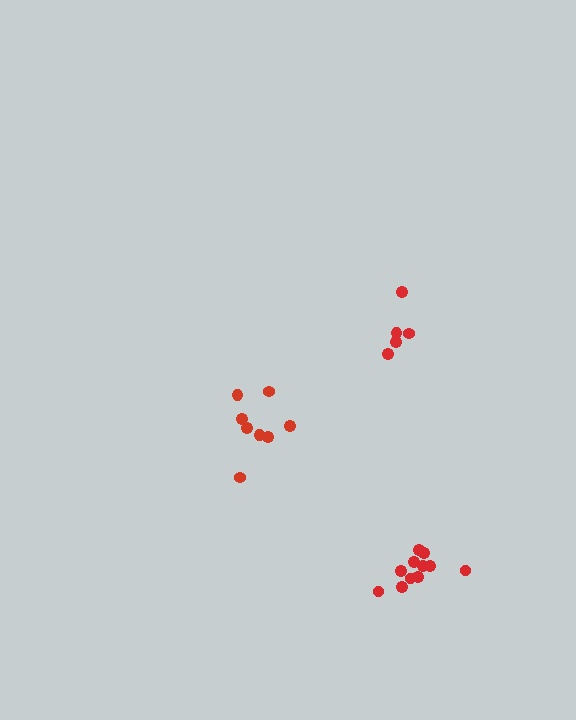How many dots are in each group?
Group 1: 5 dots, Group 2: 8 dots, Group 3: 11 dots (24 total).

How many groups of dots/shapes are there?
There are 3 groups.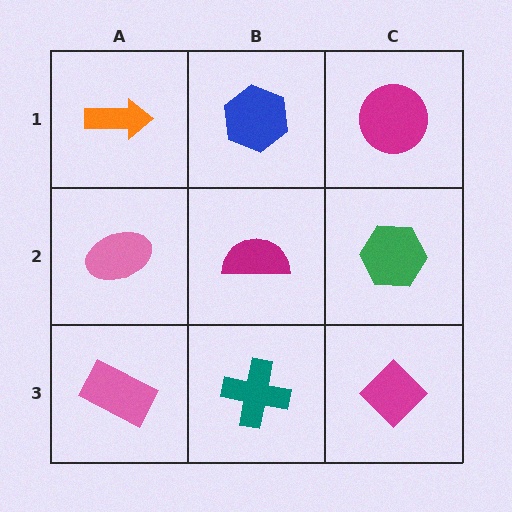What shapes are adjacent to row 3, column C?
A green hexagon (row 2, column C), a teal cross (row 3, column B).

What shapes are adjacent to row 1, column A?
A pink ellipse (row 2, column A), a blue hexagon (row 1, column B).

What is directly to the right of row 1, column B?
A magenta circle.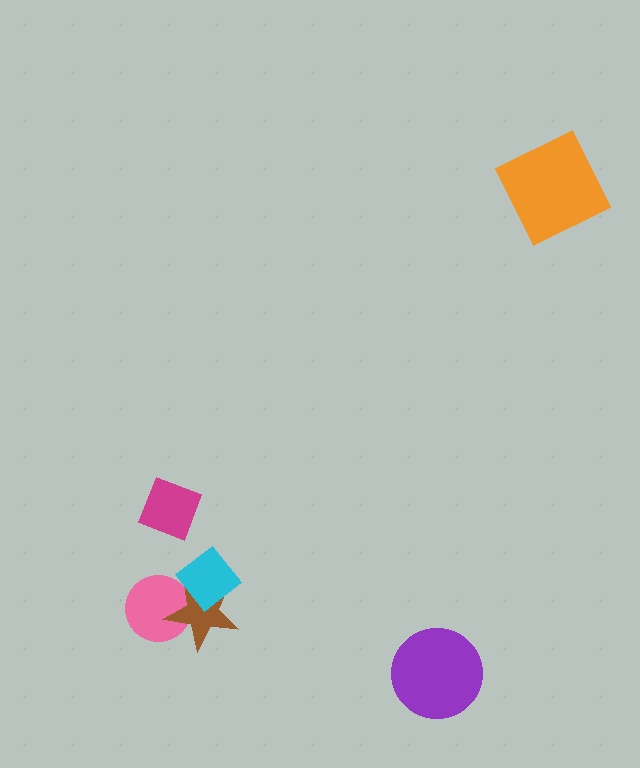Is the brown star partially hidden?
Yes, it is partially covered by another shape.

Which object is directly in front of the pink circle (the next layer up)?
The brown star is directly in front of the pink circle.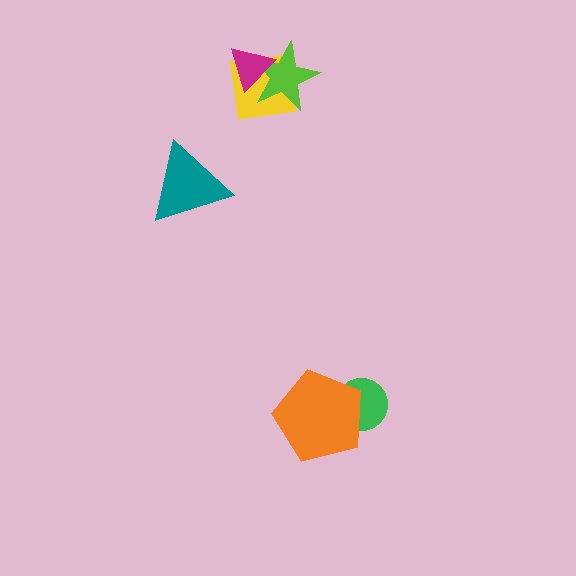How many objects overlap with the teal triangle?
0 objects overlap with the teal triangle.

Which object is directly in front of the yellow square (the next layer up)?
The lime star is directly in front of the yellow square.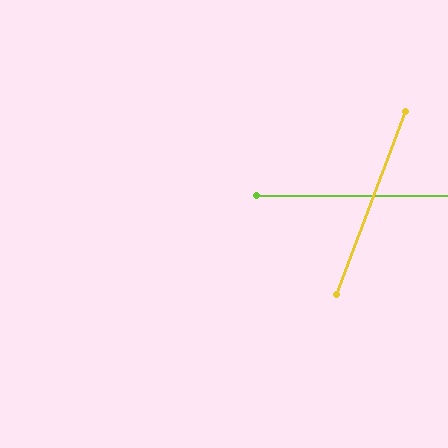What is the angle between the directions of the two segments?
Approximately 70 degrees.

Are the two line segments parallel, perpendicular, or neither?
Neither parallel nor perpendicular — they differ by about 70°.